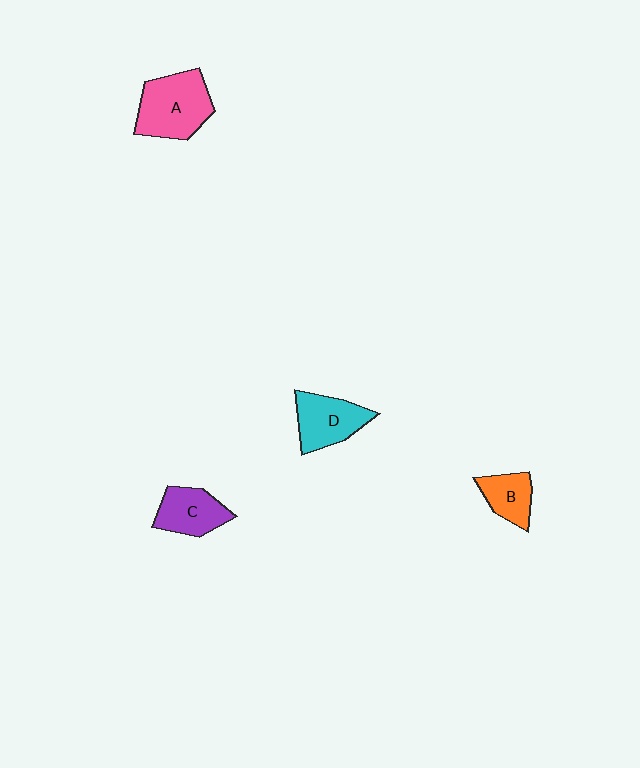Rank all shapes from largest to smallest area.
From largest to smallest: A (pink), D (cyan), C (purple), B (orange).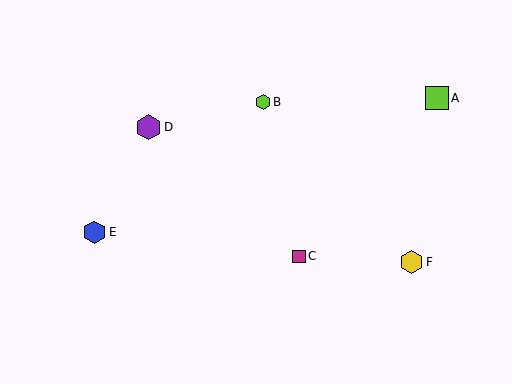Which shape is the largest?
The purple hexagon (labeled D) is the largest.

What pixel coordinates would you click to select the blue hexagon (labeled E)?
Click at (95, 232) to select the blue hexagon E.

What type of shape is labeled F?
Shape F is a yellow hexagon.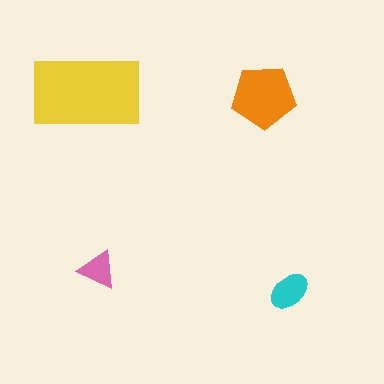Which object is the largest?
The yellow rectangle.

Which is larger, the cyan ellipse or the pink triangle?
The cyan ellipse.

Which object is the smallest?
The pink triangle.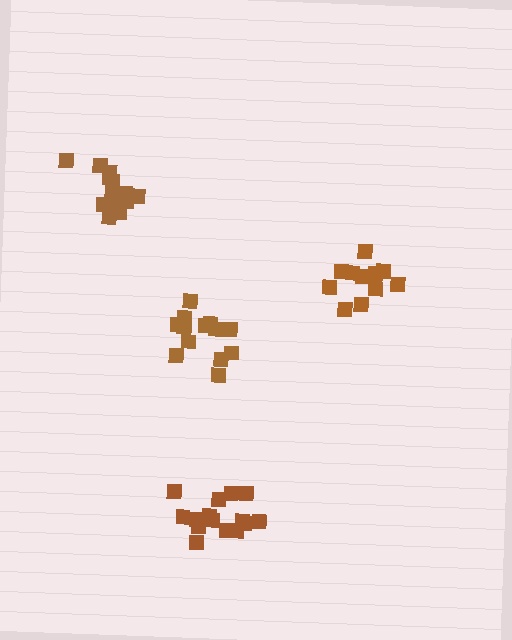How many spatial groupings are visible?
There are 4 spatial groupings.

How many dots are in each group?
Group 1: 11 dots, Group 2: 13 dots, Group 3: 14 dots, Group 4: 15 dots (53 total).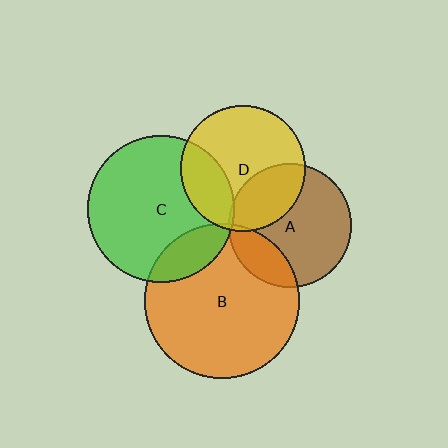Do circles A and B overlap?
Yes.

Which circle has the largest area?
Circle B (orange).